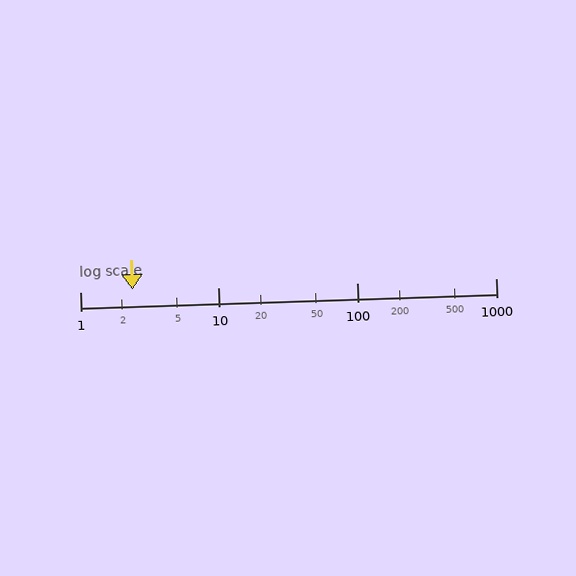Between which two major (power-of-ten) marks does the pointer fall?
The pointer is between 1 and 10.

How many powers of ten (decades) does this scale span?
The scale spans 3 decades, from 1 to 1000.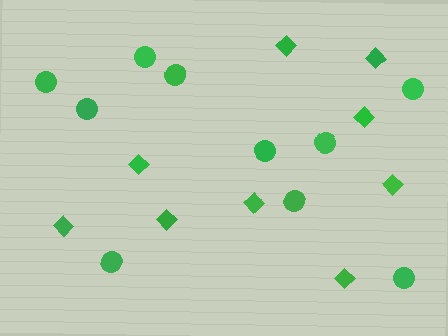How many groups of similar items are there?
There are 2 groups: one group of diamonds (9) and one group of circles (10).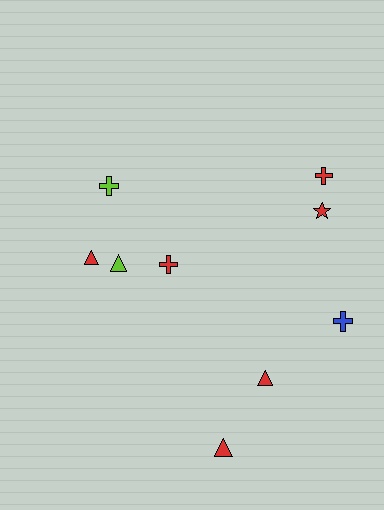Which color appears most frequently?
Red, with 6 objects.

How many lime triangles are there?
There is 1 lime triangle.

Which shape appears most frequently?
Cross, with 4 objects.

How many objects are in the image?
There are 9 objects.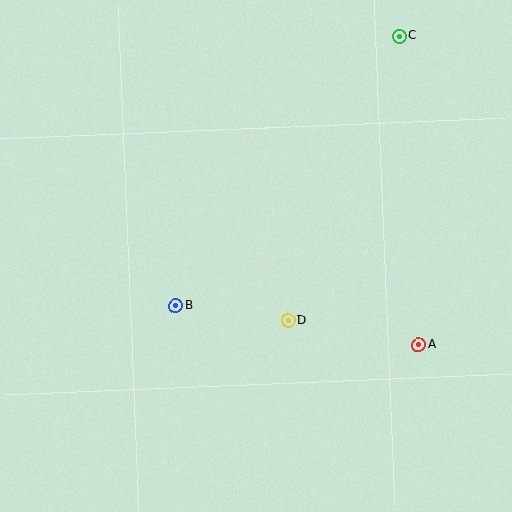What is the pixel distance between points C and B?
The distance between C and B is 350 pixels.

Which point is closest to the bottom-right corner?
Point A is closest to the bottom-right corner.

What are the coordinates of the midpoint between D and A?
The midpoint between D and A is at (353, 332).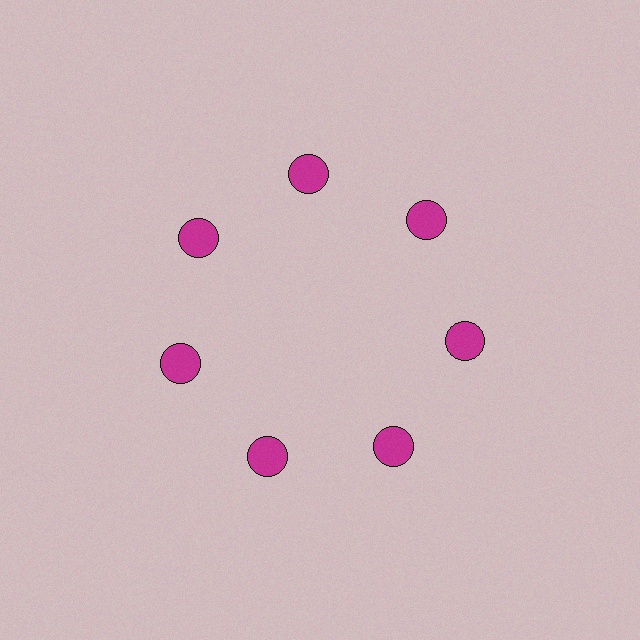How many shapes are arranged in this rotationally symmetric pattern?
There are 7 shapes, arranged in 7 groups of 1.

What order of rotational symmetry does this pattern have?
This pattern has 7-fold rotational symmetry.